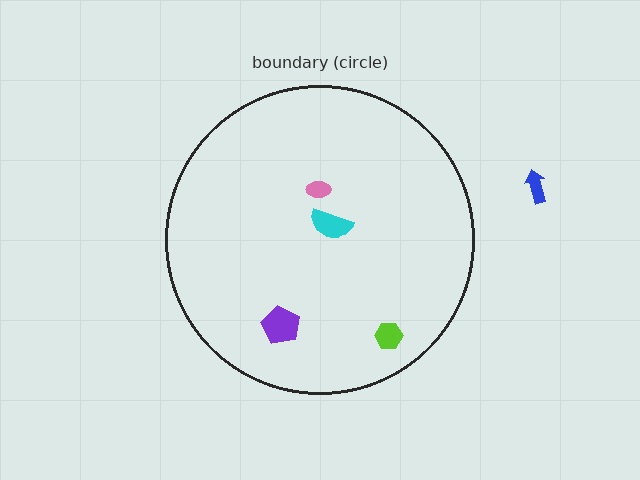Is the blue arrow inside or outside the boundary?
Outside.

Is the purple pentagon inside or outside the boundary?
Inside.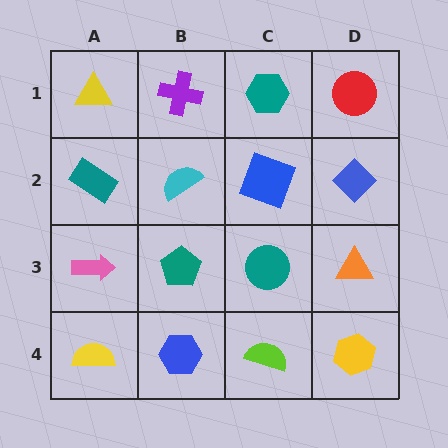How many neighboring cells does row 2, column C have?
4.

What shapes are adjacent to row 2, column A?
A yellow triangle (row 1, column A), a pink arrow (row 3, column A), a cyan semicircle (row 2, column B).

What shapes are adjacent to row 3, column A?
A teal rectangle (row 2, column A), a yellow semicircle (row 4, column A), a teal pentagon (row 3, column B).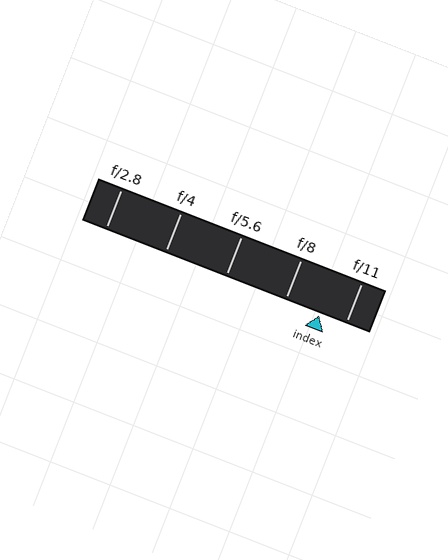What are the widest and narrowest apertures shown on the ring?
The widest aperture shown is f/2.8 and the narrowest is f/11.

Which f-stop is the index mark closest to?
The index mark is closest to f/11.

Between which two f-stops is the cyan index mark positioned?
The index mark is between f/8 and f/11.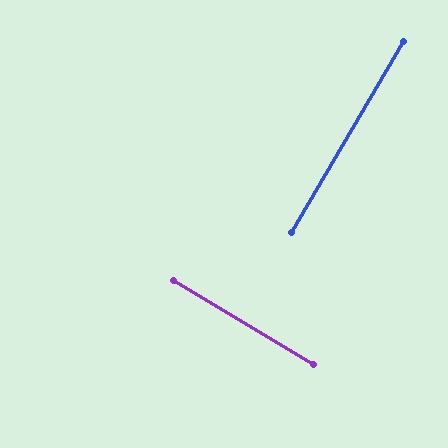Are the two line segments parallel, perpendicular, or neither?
Perpendicular — they meet at approximately 90°.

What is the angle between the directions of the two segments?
Approximately 90 degrees.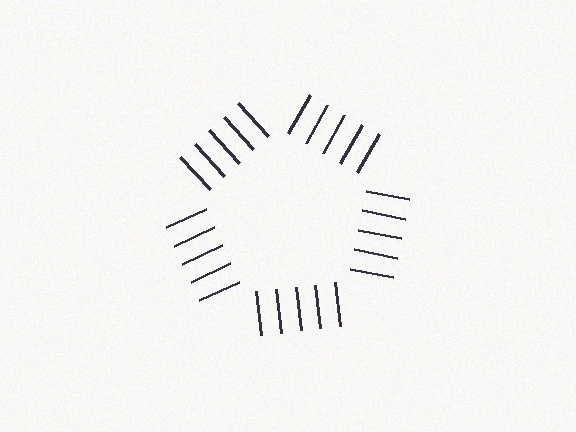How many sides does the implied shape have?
5 sides — the line-ends trace a pentagon.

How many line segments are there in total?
25 — 5 along each of the 5 edges.